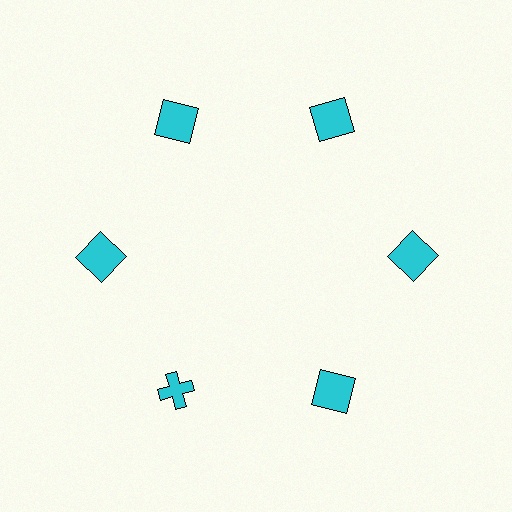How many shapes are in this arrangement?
There are 6 shapes arranged in a ring pattern.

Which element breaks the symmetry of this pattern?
The cyan cross at roughly the 7 o'clock position breaks the symmetry. All other shapes are cyan squares.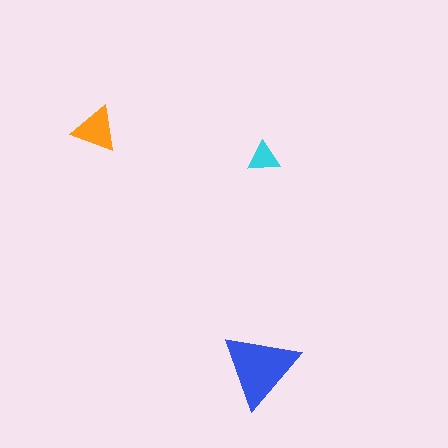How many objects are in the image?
There are 3 objects in the image.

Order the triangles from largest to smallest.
the blue one, the orange one, the cyan one.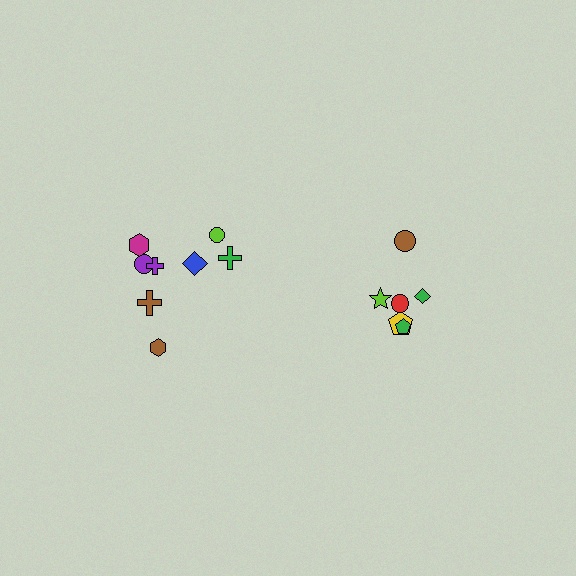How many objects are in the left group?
There are 8 objects.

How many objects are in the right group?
There are 6 objects.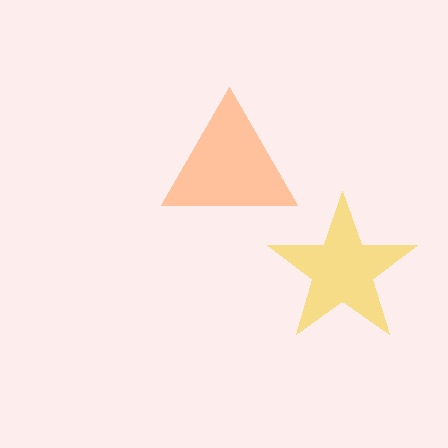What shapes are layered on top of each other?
The layered shapes are: an orange triangle, a yellow star.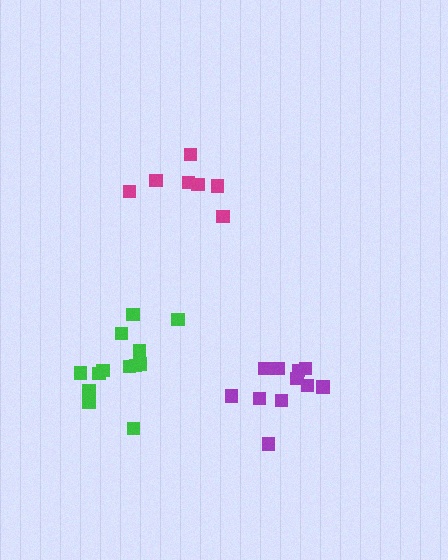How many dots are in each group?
Group 1: 7 dots, Group 2: 11 dots, Group 3: 13 dots (31 total).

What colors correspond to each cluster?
The clusters are colored: magenta, purple, green.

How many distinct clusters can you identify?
There are 3 distinct clusters.